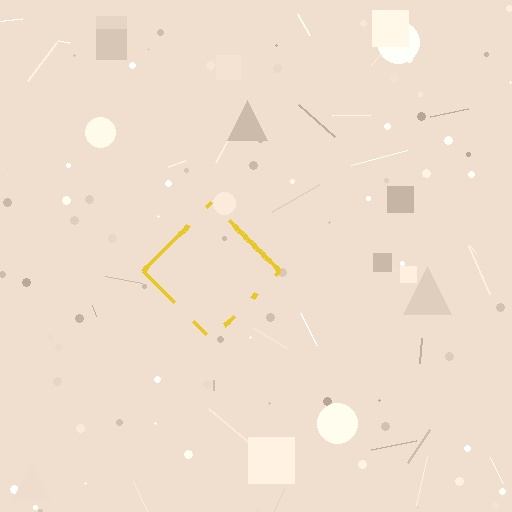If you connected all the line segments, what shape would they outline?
They would outline a diamond.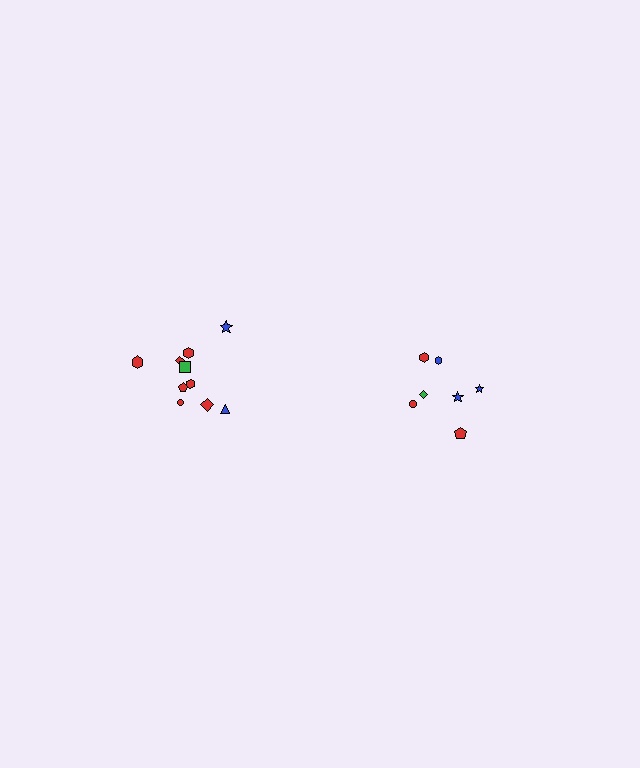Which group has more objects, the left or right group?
The left group.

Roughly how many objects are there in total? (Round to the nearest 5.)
Roughly 15 objects in total.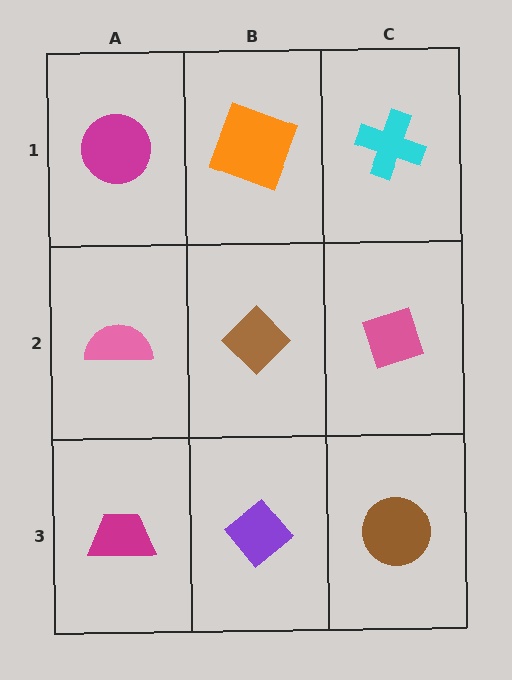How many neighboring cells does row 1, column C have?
2.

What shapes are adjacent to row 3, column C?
A pink diamond (row 2, column C), a purple diamond (row 3, column B).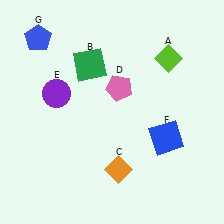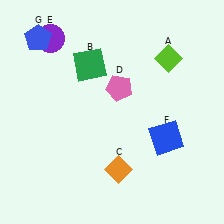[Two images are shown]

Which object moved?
The purple circle (E) moved up.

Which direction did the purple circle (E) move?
The purple circle (E) moved up.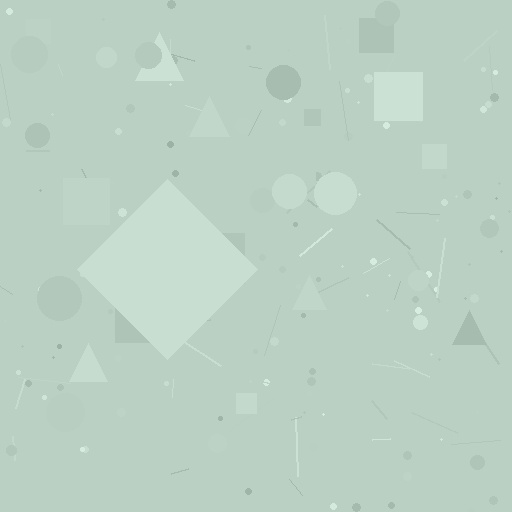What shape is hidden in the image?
A diamond is hidden in the image.